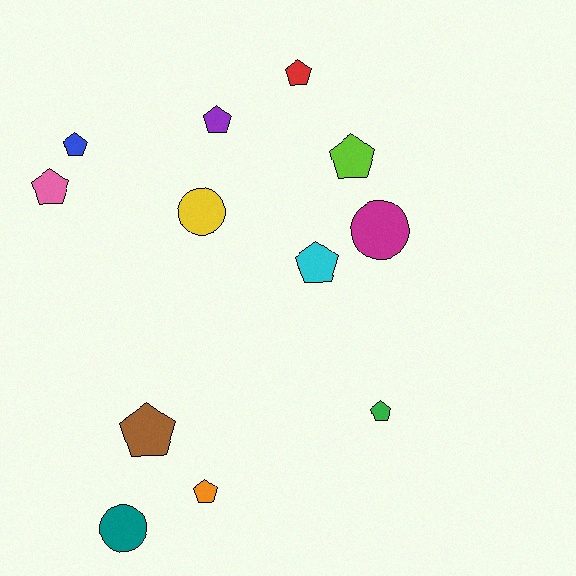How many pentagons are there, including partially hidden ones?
There are 9 pentagons.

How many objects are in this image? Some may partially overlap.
There are 12 objects.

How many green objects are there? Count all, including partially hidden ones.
There is 1 green object.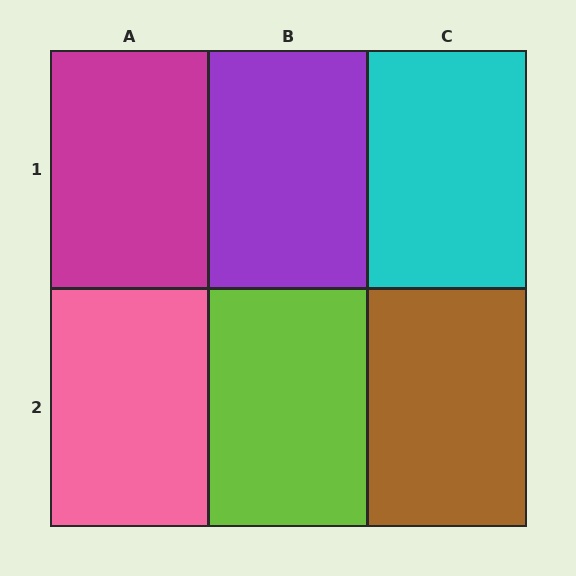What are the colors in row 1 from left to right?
Magenta, purple, cyan.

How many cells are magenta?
1 cell is magenta.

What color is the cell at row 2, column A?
Pink.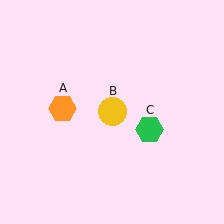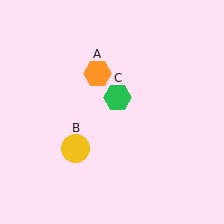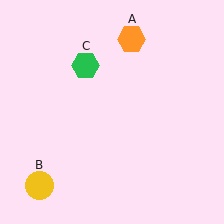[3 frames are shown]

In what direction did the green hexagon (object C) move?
The green hexagon (object C) moved up and to the left.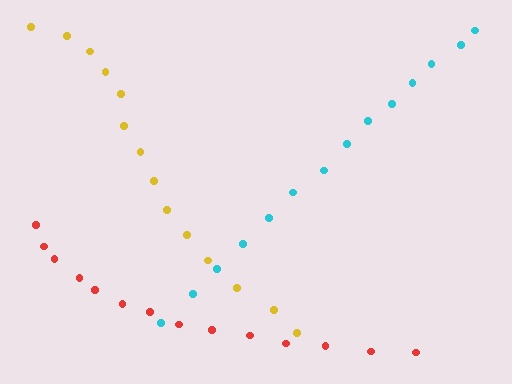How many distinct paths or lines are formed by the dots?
There are 3 distinct paths.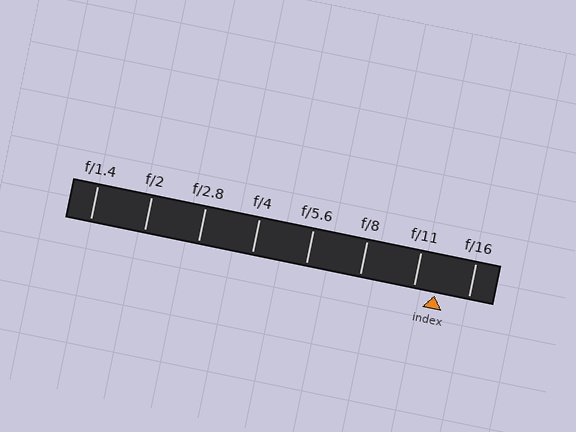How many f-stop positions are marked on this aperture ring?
There are 8 f-stop positions marked.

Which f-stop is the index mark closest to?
The index mark is closest to f/11.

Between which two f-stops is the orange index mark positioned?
The index mark is between f/11 and f/16.